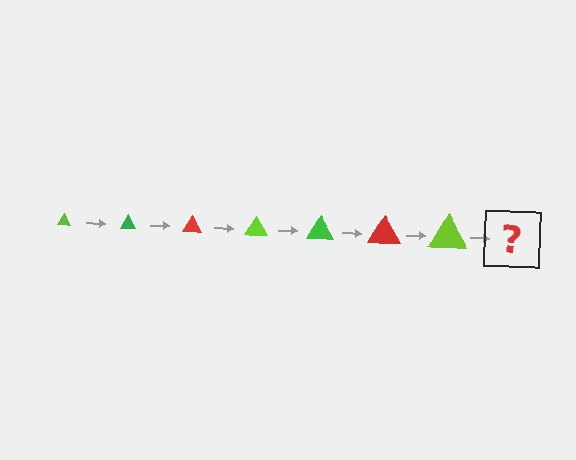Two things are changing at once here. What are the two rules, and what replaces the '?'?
The two rules are that the triangle grows larger each step and the color cycles through lime, green, and red. The '?' should be a green triangle, larger than the previous one.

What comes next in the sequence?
The next element should be a green triangle, larger than the previous one.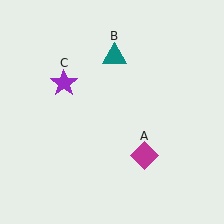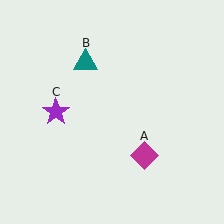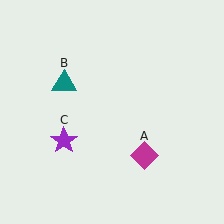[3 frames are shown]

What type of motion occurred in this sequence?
The teal triangle (object B), purple star (object C) rotated counterclockwise around the center of the scene.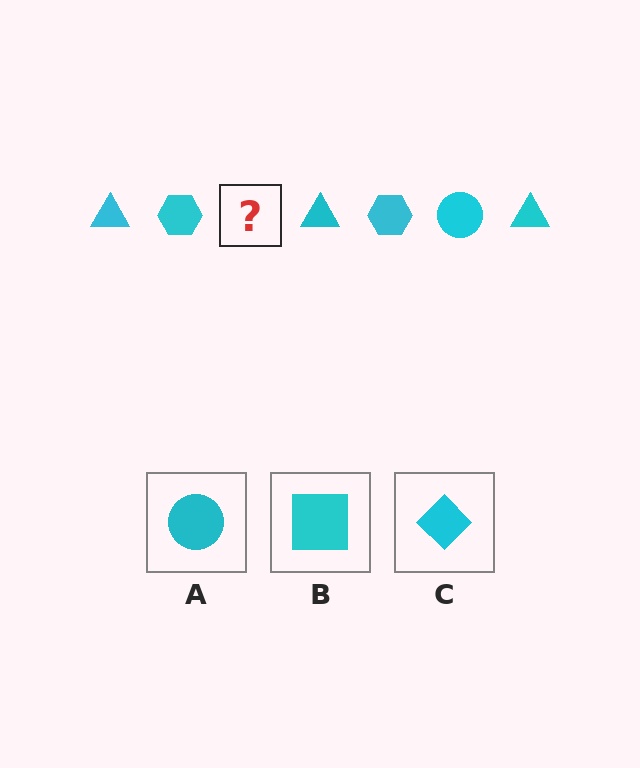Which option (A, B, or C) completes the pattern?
A.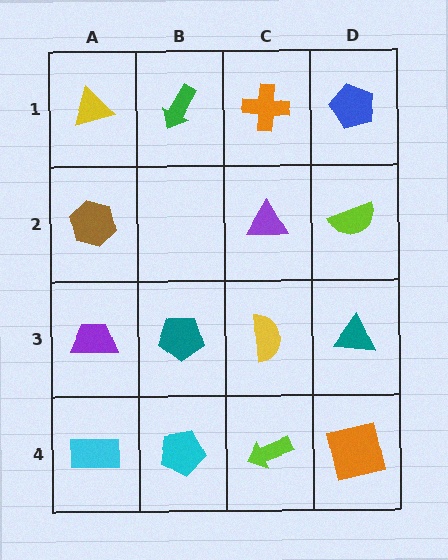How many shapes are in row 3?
4 shapes.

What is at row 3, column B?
A teal pentagon.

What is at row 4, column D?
An orange square.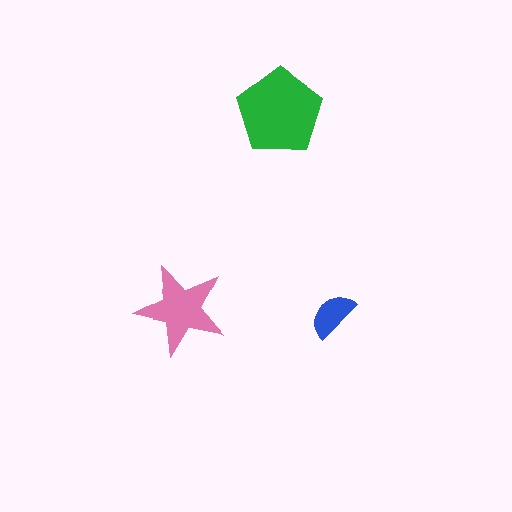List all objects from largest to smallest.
The green pentagon, the pink star, the blue semicircle.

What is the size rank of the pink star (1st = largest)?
2nd.